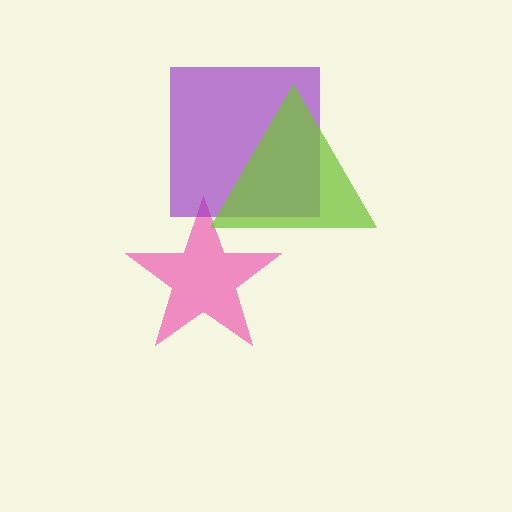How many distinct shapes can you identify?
There are 3 distinct shapes: a pink star, a purple square, a lime triangle.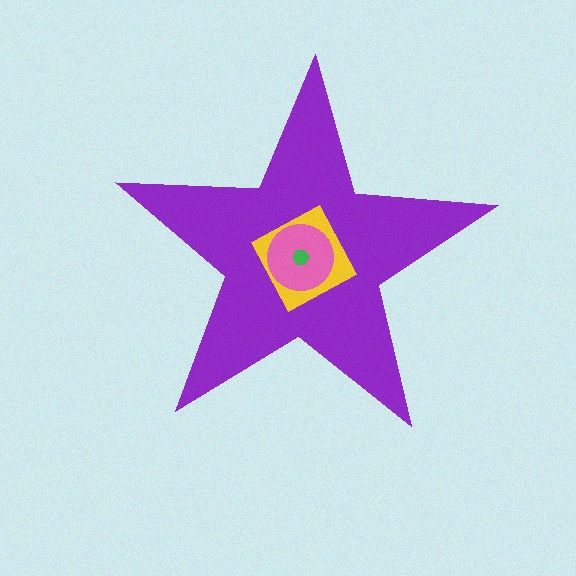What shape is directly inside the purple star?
The yellow square.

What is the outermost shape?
The purple star.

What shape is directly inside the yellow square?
The pink circle.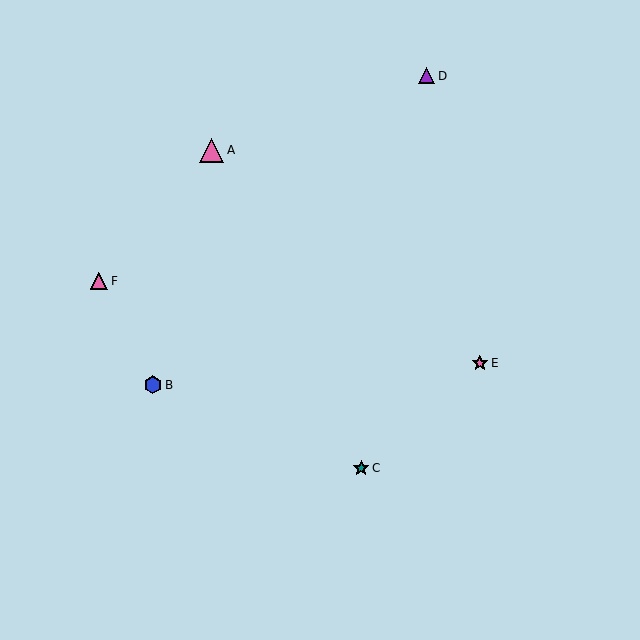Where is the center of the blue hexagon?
The center of the blue hexagon is at (153, 385).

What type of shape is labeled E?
Shape E is a pink star.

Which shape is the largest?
The pink triangle (labeled A) is the largest.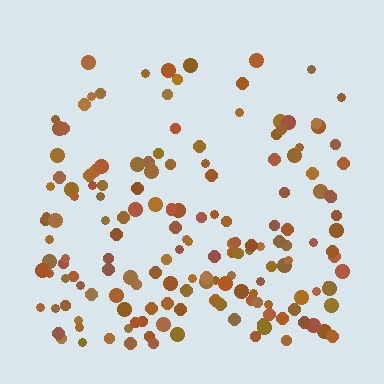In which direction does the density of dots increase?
From top to bottom, with the bottom side densest.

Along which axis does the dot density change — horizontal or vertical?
Vertical.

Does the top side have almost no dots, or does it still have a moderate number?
Still a moderate number, just noticeably fewer than the bottom.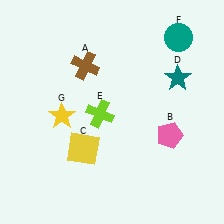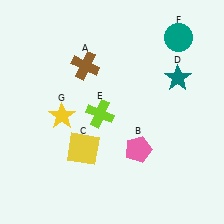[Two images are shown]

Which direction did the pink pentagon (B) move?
The pink pentagon (B) moved left.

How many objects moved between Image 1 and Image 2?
1 object moved between the two images.